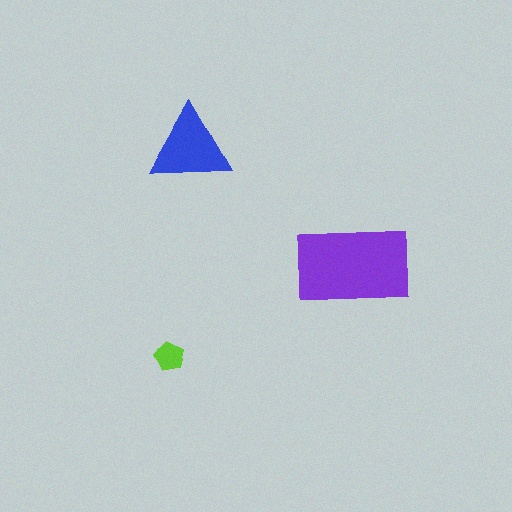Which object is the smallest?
The lime pentagon.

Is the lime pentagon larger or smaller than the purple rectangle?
Smaller.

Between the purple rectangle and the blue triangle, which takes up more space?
The purple rectangle.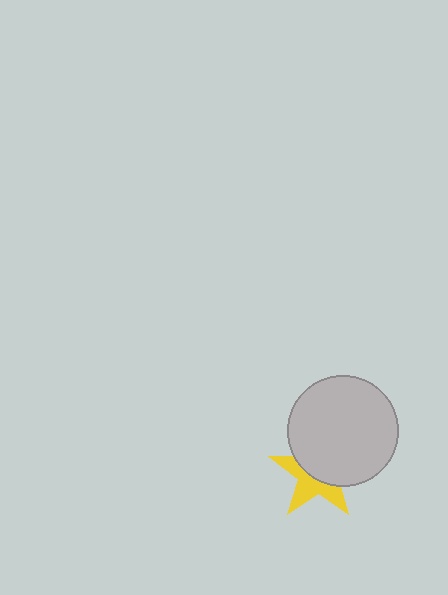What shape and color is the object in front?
The object in front is a light gray circle.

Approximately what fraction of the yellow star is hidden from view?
Roughly 55% of the yellow star is hidden behind the light gray circle.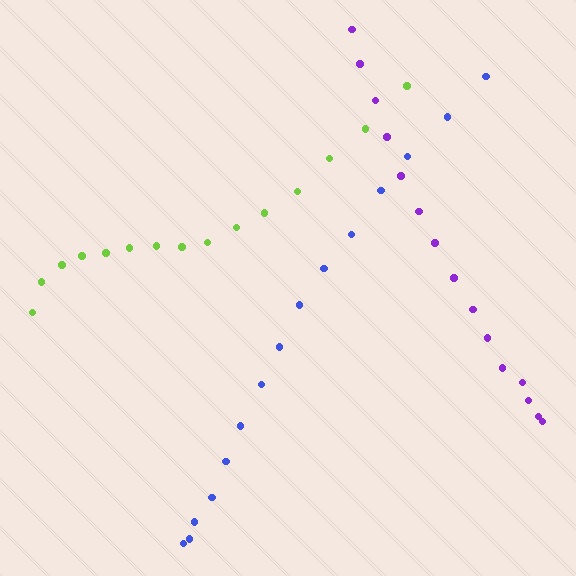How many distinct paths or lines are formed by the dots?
There are 3 distinct paths.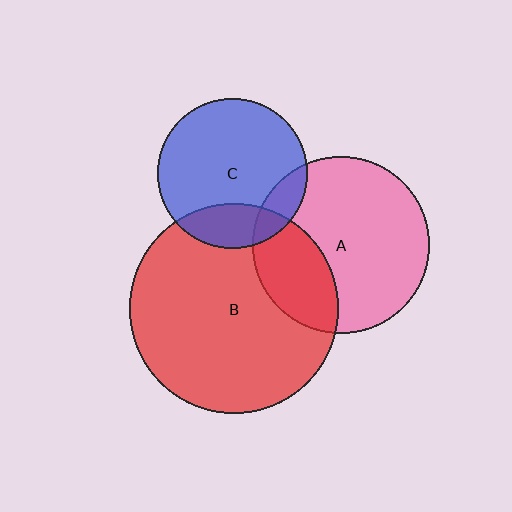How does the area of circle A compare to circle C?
Approximately 1.4 times.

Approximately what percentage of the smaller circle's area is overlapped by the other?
Approximately 30%.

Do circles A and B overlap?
Yes.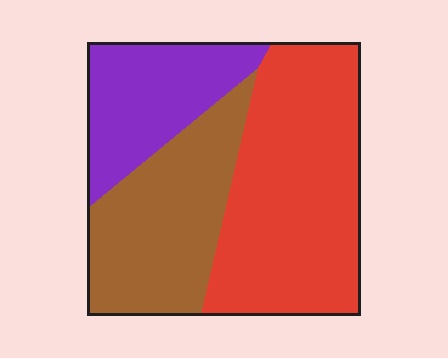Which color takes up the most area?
Red, at roughly 45%.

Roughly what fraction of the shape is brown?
Brown takes up between a quarter and a half of the shape.